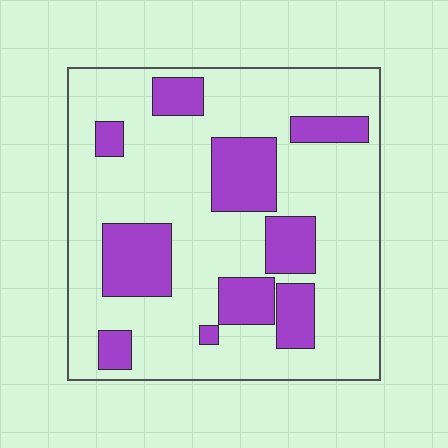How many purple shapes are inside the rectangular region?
10.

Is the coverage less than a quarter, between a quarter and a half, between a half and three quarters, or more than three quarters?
Between a quarter and a half.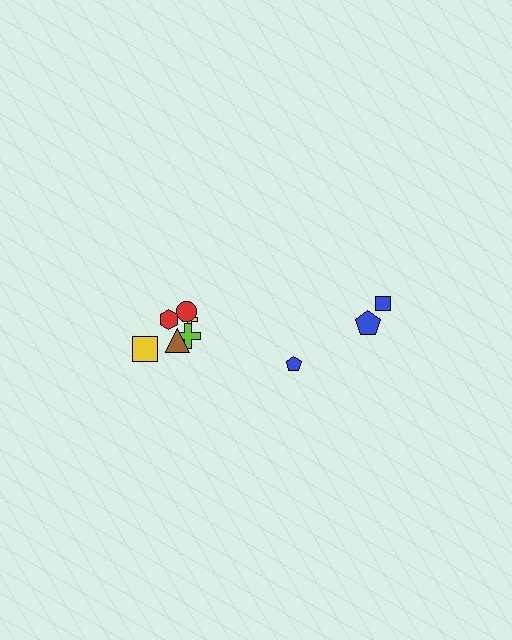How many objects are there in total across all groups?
There are 9 objects.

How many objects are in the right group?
There are 3 objects.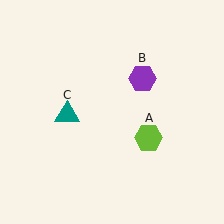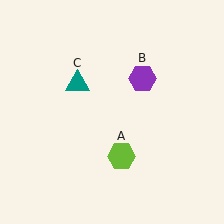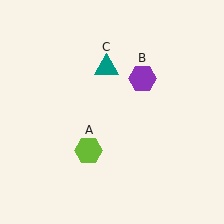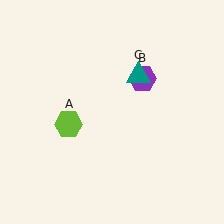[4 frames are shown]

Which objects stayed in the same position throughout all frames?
Purple hexagon (object B) remained stationary.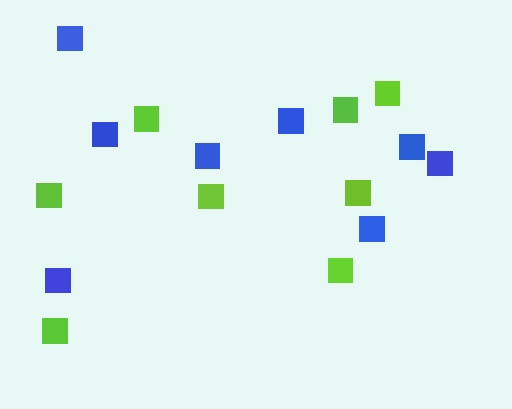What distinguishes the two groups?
There are 2 groups: one group of lime squares (8) and one group of blue squares (8).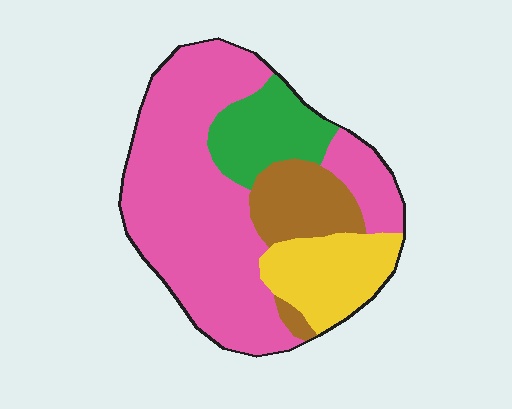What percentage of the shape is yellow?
Yellow covers roughly 15% of the shape.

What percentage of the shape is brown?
Brown covers about 15% of the shape.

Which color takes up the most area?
Pink, at roughly 60%.